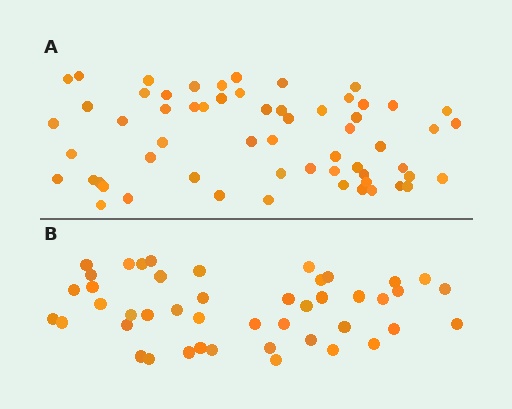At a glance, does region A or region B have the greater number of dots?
Region A (the top region) has more dots.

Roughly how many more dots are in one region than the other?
Region A has approximately 15 more dots than region B.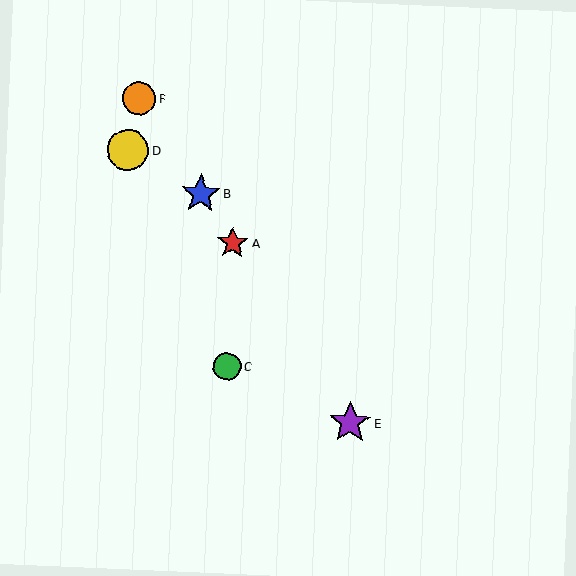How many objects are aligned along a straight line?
4 objects (A, B, E, F) are aligned along a straight line.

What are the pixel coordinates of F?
Object F is at (139, 98).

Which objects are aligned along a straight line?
Objects A, B, E, F are aligned along a straight line.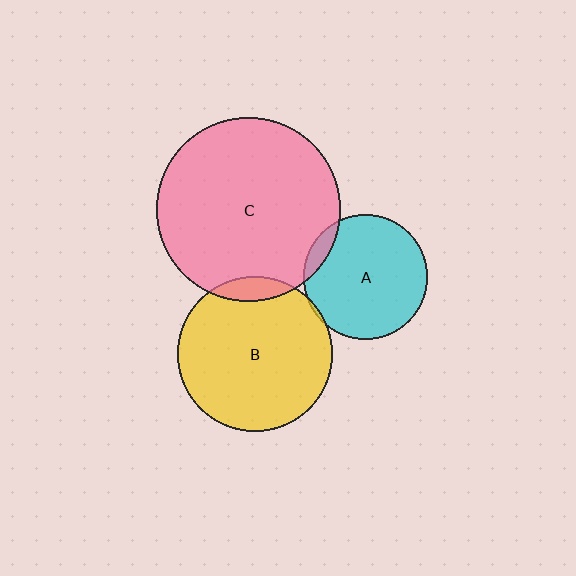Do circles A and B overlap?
Yes.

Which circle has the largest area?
Circle C (pink).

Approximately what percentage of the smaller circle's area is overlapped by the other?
Approximately 5%.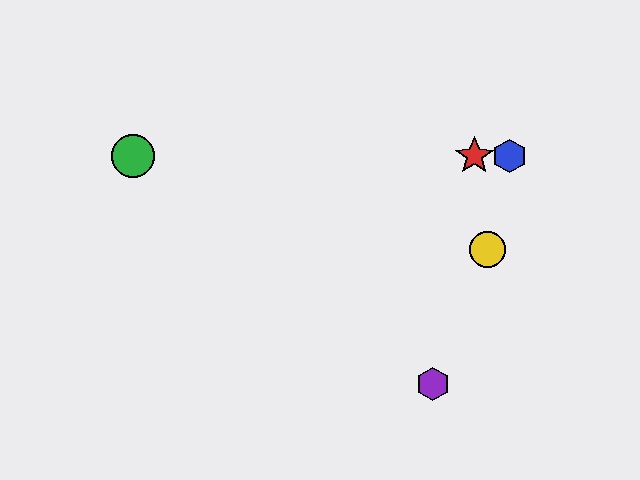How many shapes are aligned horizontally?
3 shapes (the red star, the blue hexagon, the green circle) are aligned horizontally.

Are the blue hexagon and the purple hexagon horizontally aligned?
No, the blue hexagon is at y≈156 and the purple hexagon is at y≈384.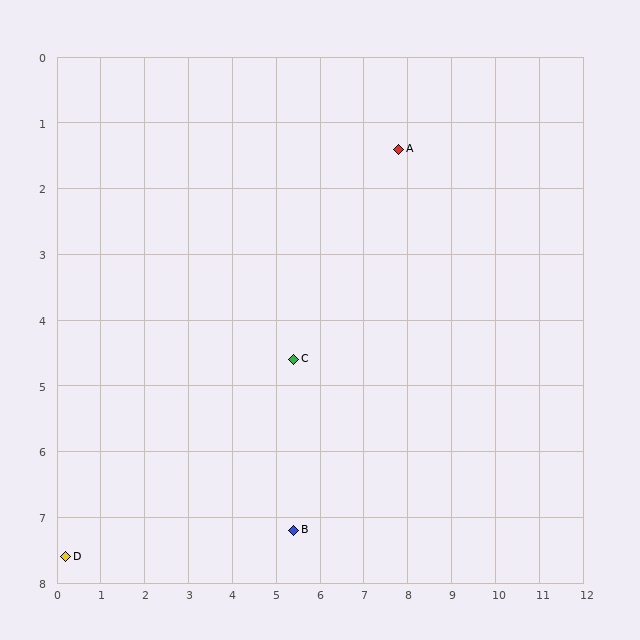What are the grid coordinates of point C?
Point C is at approximately (5.4, 4.6).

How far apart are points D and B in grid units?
Points D and B are about 5.2 grid units apart.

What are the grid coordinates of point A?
Point A is at approximately (7.8, 1.4).